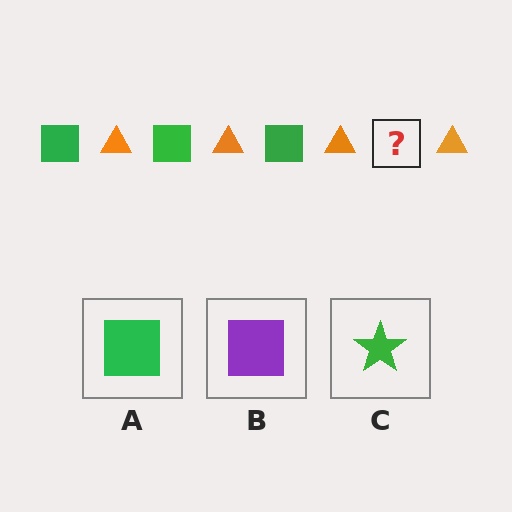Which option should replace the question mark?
Option A.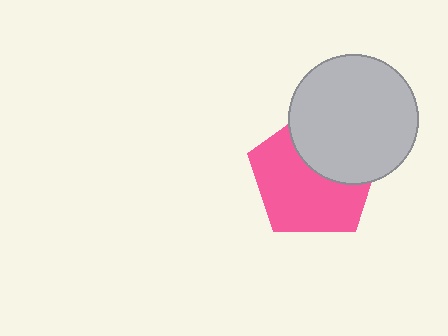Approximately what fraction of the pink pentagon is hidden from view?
Roughly 38% of the pink pentagon is hidden behind the light gray circle.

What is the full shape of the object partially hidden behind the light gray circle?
The partially hidden object is a pink pentagon.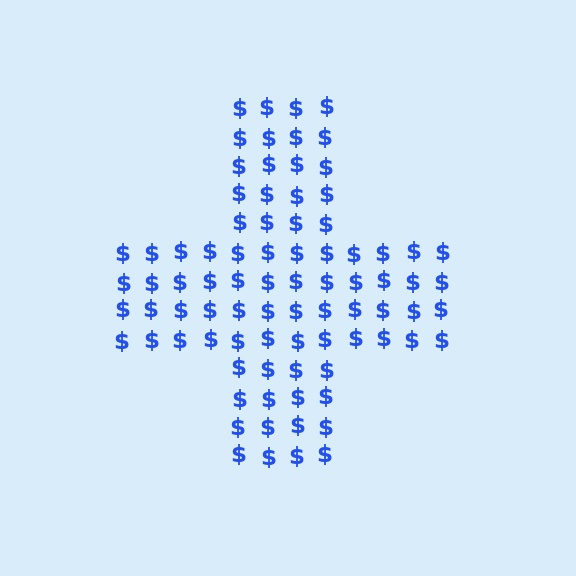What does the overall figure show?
The overall figure shows a cross.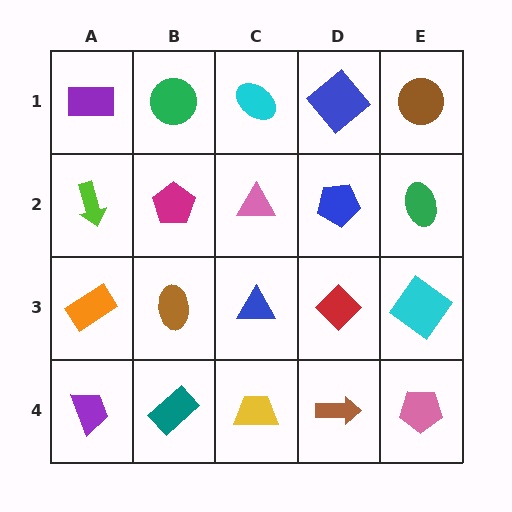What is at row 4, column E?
A pink pentagon.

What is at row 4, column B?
A teal rectangle.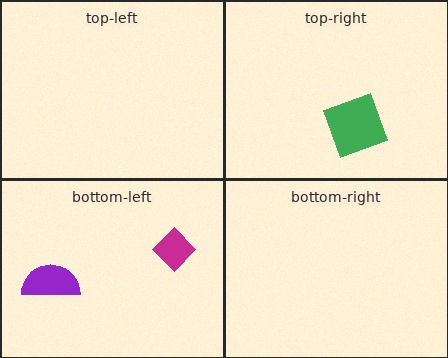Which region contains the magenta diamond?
The bottom-left region.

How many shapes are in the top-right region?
1.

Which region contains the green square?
The top-right region.